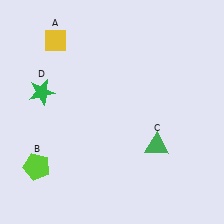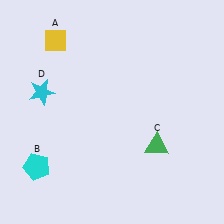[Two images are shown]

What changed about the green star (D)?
In Image 1, D is green. In Image 2, it changed to cyan.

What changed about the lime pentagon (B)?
In Image 1, B is lime. In Image 2, it changed to cyan.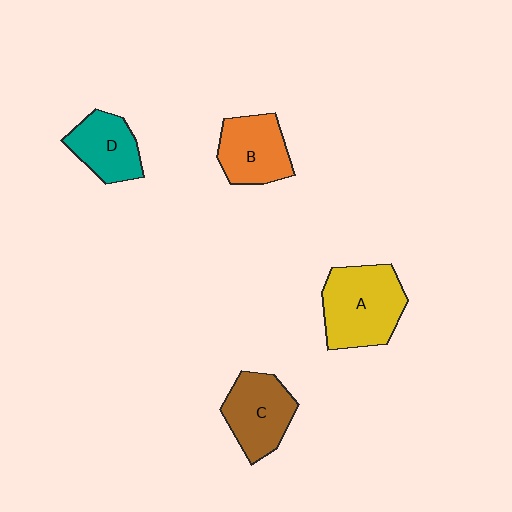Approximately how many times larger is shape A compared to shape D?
Approximately 1.5 times.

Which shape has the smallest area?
Shape D (teal).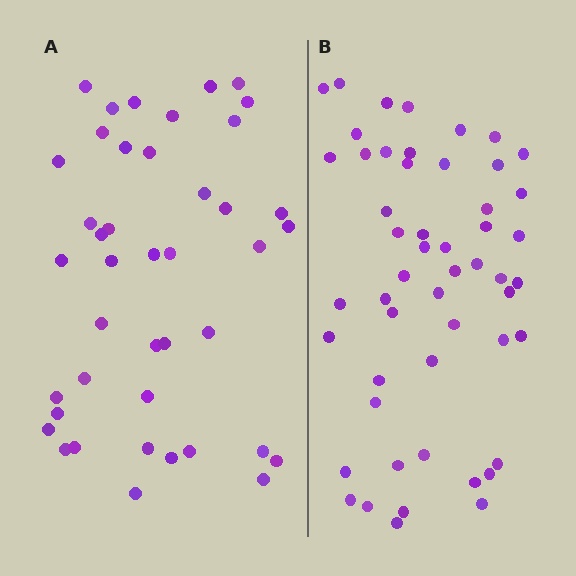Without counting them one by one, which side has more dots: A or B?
Region B (the right region) has more dots.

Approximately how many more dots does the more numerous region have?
Region B has roughly 10 or so more dots than region A.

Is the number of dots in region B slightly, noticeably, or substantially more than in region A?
Region B has only slightly more — the two regions are fairly close. The ratio is roughly 1.2 to 1.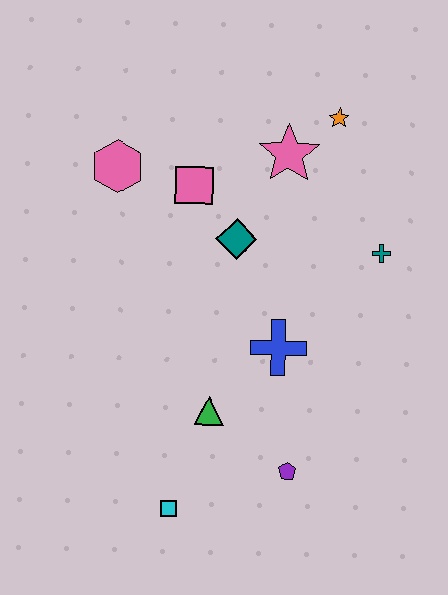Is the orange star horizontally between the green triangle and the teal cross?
Yes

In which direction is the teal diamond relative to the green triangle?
The teal diamond is above the green triangle.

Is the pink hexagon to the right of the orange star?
No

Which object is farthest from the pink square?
The cyan square is farthest from the pink square.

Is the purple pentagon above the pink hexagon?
No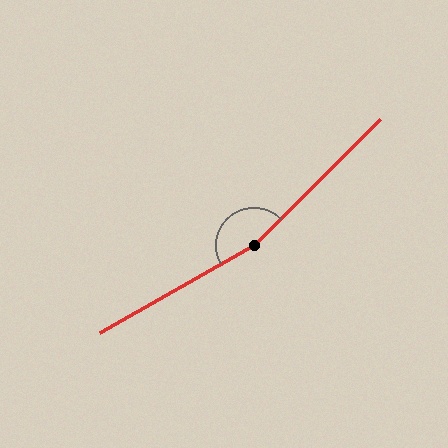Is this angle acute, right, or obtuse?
It is obtuse.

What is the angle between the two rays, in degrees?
Approximately 165 degrees.